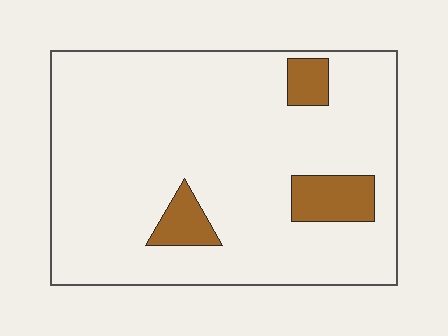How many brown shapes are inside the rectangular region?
3.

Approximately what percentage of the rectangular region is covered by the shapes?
Approximately 10%.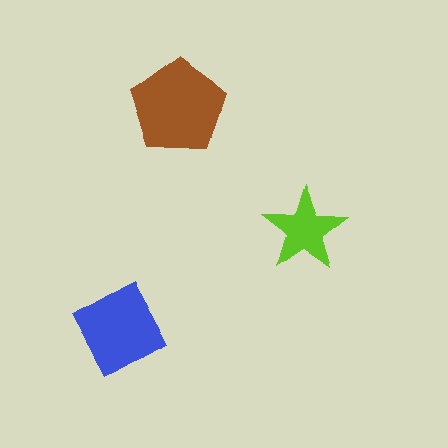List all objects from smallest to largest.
The lime star, the blue diamond, the brown pentagon.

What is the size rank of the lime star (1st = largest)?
3rd.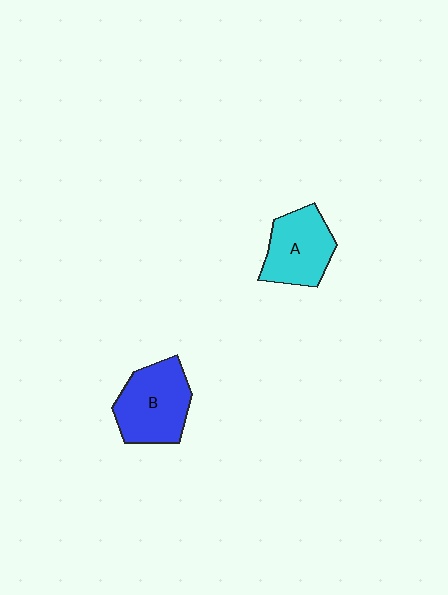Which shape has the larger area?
Shape B (blue).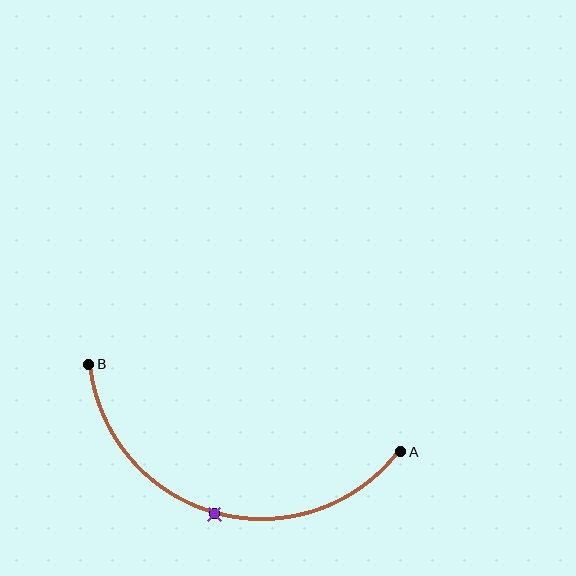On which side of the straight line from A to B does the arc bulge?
The arc bulges below the straight line connecting A and B.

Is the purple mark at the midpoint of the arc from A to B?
Yes. The purple mark lies on the arc at equal arc-length from both A and B — it is the arc midpoint.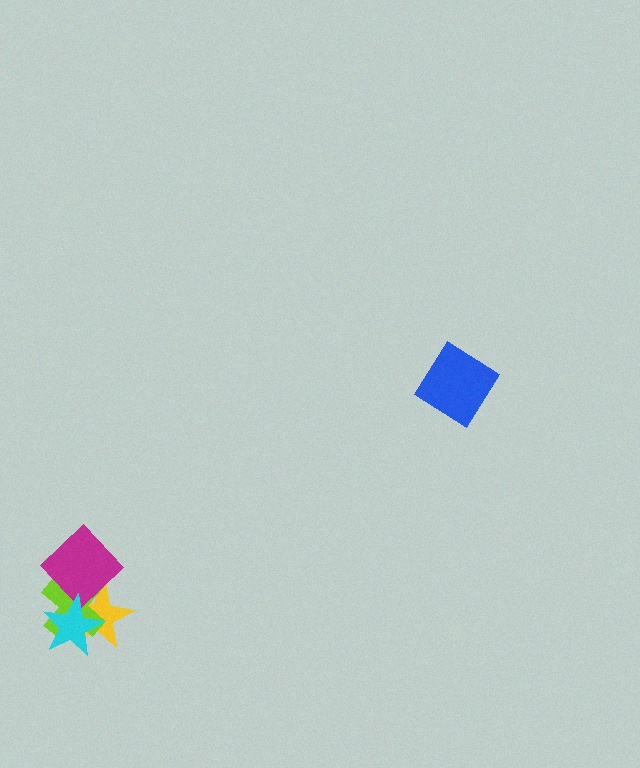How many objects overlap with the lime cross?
3 objects overlap with the lime cross.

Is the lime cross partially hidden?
Yes, it is partially covered by another shape.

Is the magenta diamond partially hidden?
Yes, it is partially covered by another shape.